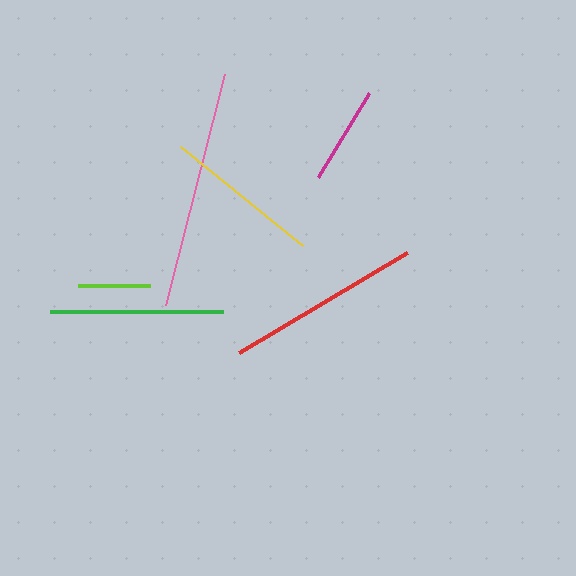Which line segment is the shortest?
The lime line is the shortest at approximately 71 pixels.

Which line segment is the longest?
The pink line is the longest at approximately 239 pixels.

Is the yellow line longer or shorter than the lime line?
The yellow line is longer than the lime line.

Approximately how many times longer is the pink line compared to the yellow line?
The pink line is approximately 1.5 times the length of the yellow line.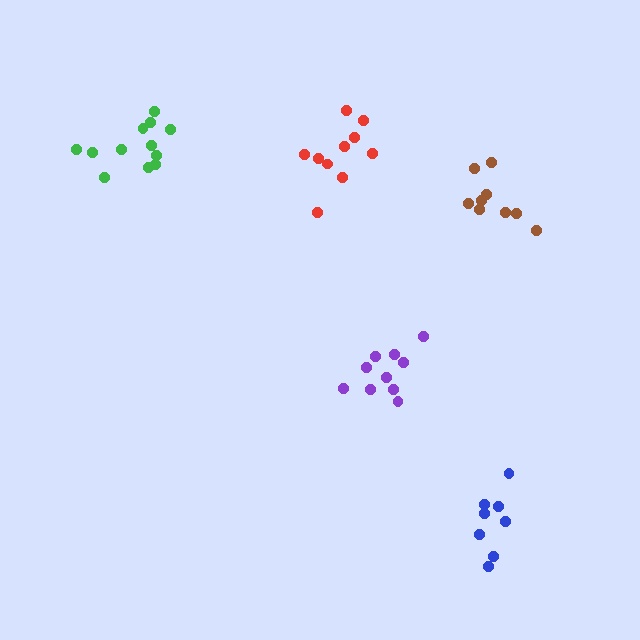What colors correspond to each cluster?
The clusters are colored: red, blue, brown, purple, green.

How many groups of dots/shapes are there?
There are 5 groups.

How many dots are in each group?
Group 1: 10 dots, Group 2: 8 dots, Group 3: 9 dots, Group 4: 10 dots, Group 5: 12 dots (49 total).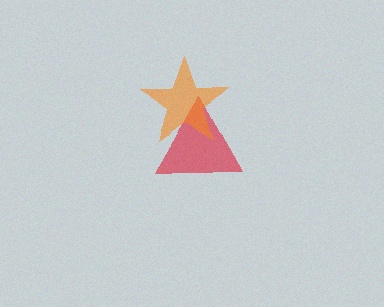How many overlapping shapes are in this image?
There are 2 overlapping shapes in the image.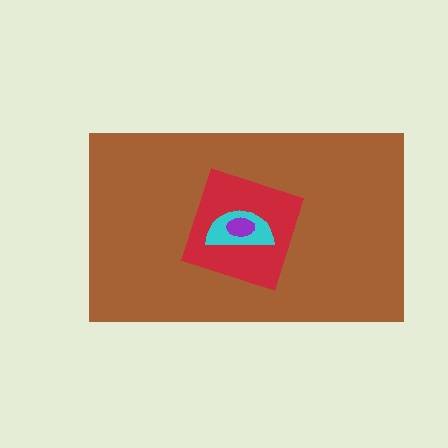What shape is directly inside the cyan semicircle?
The purple ellipse.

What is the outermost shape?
The brown rectangle.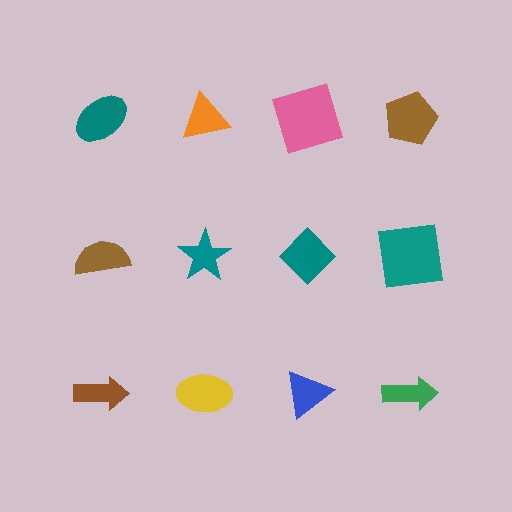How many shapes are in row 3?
4 shapes.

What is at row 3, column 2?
A yellow ellipse.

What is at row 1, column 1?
A teal ellipse.